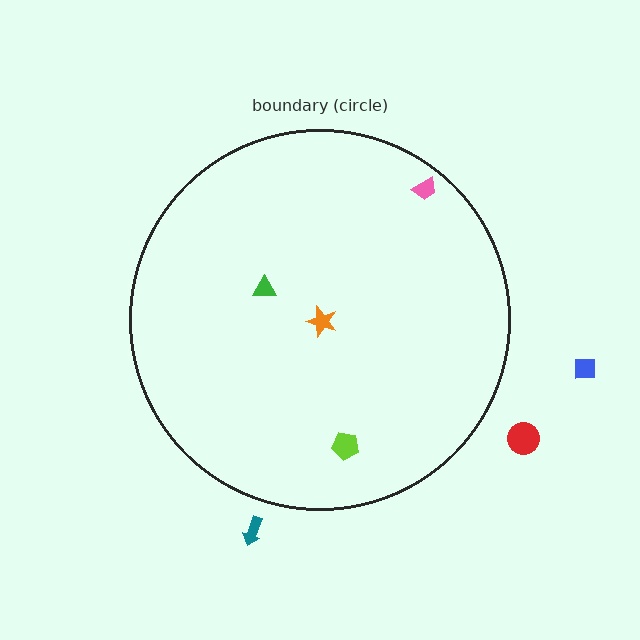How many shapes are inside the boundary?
4 inside, 3 outside.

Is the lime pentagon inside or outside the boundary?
Inside.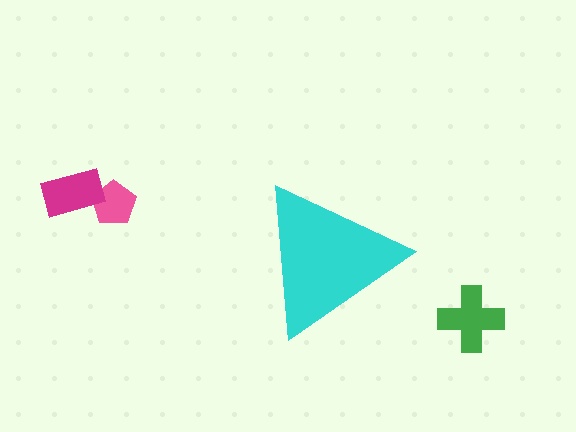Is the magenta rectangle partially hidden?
No, the magenta rectangle is fully visible.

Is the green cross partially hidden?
No, the green cross is fully visible.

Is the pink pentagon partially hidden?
No, the pink pentagon is fully visible.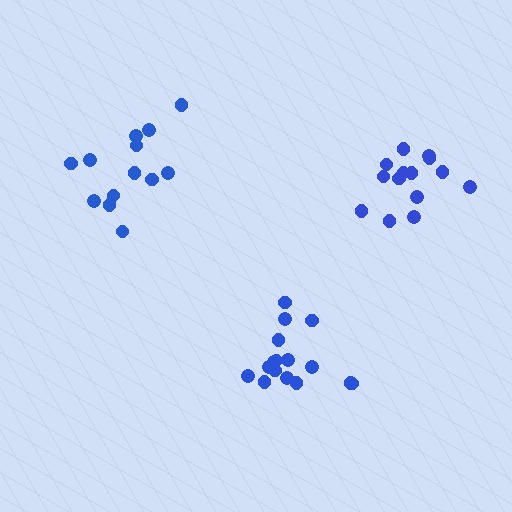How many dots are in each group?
Group 1: 16 dots, Group 2: 14 dots, Group 3: 13 dots (43 total).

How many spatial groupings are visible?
There are 3 spatial groupings.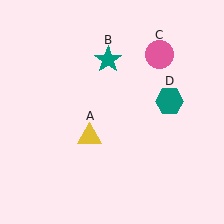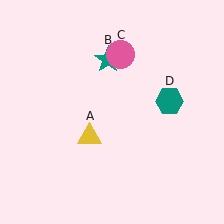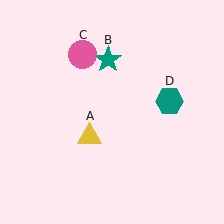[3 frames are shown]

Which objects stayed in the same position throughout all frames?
Yellow triangle (object A) and teal star (object B) and teal hexagon (object D) remained stationary.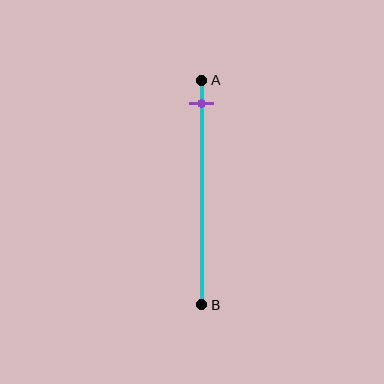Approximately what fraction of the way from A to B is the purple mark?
The purple mark is approximately 10% of the way from A to B.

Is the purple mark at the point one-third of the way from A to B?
No, the mark is at about 10% from A, not at the 33% one-third point.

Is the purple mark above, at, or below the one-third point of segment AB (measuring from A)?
The purple mark is above the one-third point of segment AB.